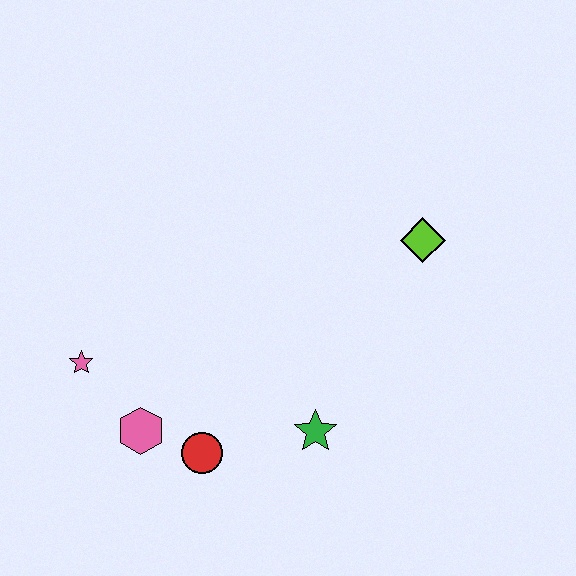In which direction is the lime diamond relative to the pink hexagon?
The lime diamond is to the right of the pink hexagon.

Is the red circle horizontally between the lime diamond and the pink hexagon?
Yes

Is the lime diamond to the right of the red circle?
Yes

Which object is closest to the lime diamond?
The green star is closest to the lime diamond.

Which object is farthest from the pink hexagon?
The lime diamond is farthest from the pink hexagon.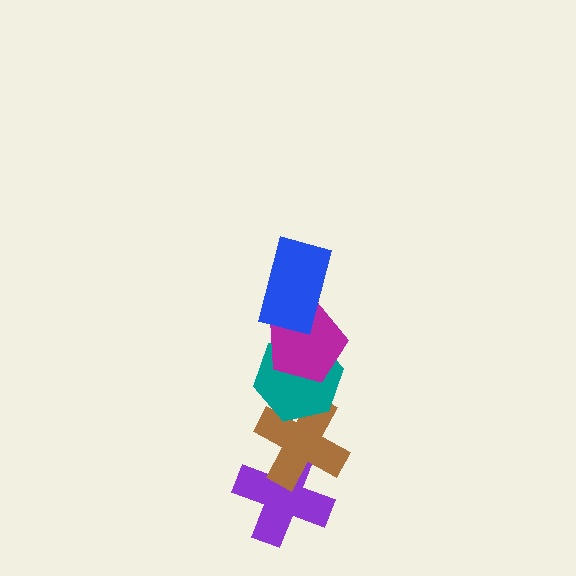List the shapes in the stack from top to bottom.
From top to bottom: the blue rectangle, the magenta pentagon, the teal hexagon, the brown cross, the purple cross.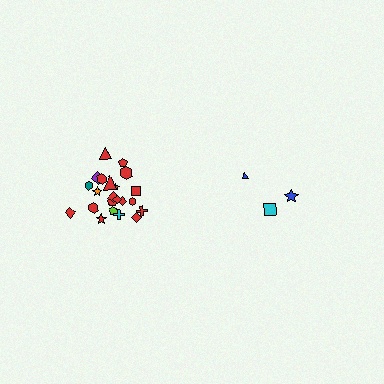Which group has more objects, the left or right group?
The left group.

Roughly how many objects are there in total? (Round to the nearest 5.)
Roughly 25 objects in total.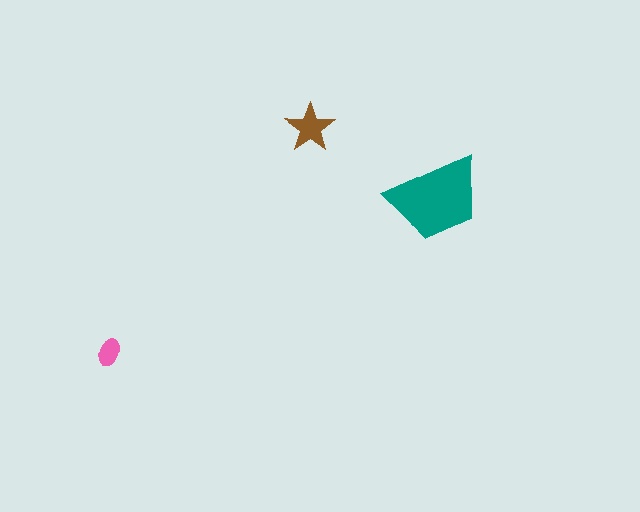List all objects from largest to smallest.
The teal trapezoid, the brown star, the pink ellipse.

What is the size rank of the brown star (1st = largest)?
2nd.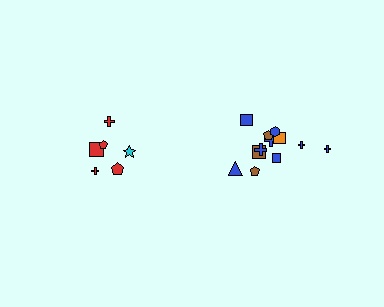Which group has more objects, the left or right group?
The right group.